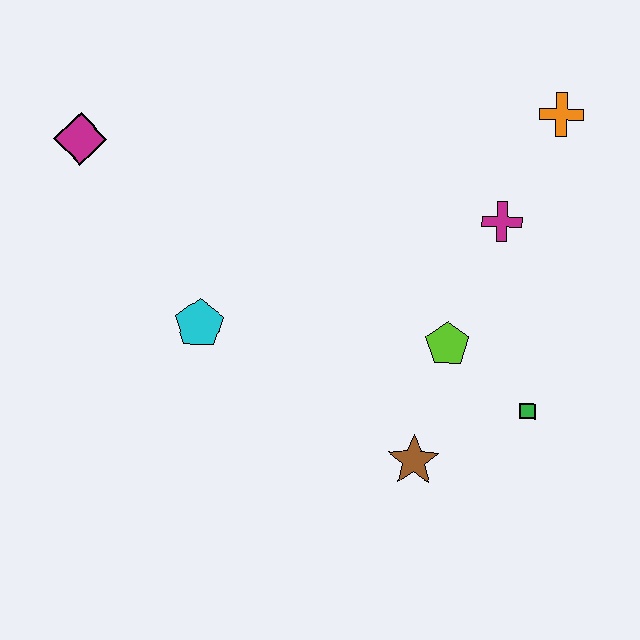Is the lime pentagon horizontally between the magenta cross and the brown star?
Yes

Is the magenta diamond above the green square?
Yes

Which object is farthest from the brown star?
The magenta diamond is farthest from the brown star.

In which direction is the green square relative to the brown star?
The green square is to the right of the brown star.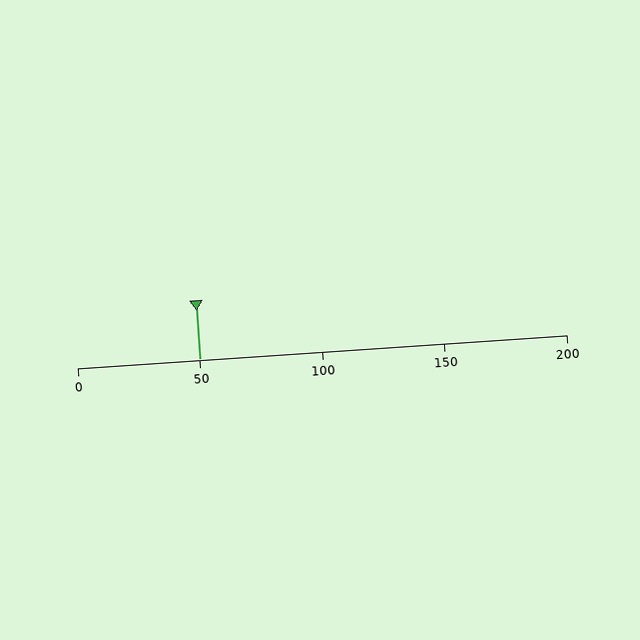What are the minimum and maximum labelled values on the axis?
The axis runs from 0 to 200.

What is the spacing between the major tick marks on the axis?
The major ticks are spaced 50 apart.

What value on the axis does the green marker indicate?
The marker indicates approximately 50.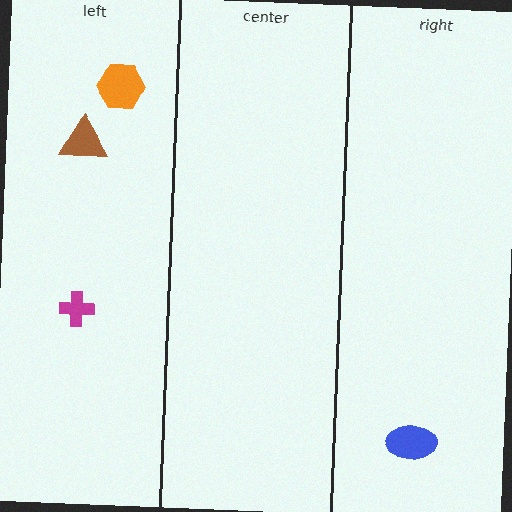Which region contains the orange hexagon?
The left region.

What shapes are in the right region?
The blue ellipse.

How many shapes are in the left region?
3.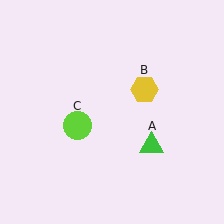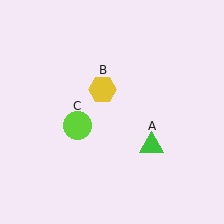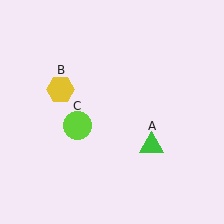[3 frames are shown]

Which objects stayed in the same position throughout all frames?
Green triangle (object A) and lime circle (object C) remained stationary.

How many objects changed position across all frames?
1 object changed position: yellow hexagon (object B).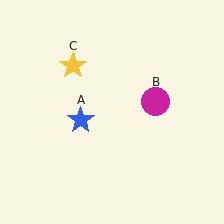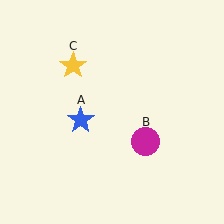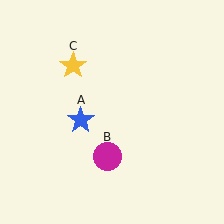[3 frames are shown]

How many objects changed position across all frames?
1 object changed position: magenta circle (object B).